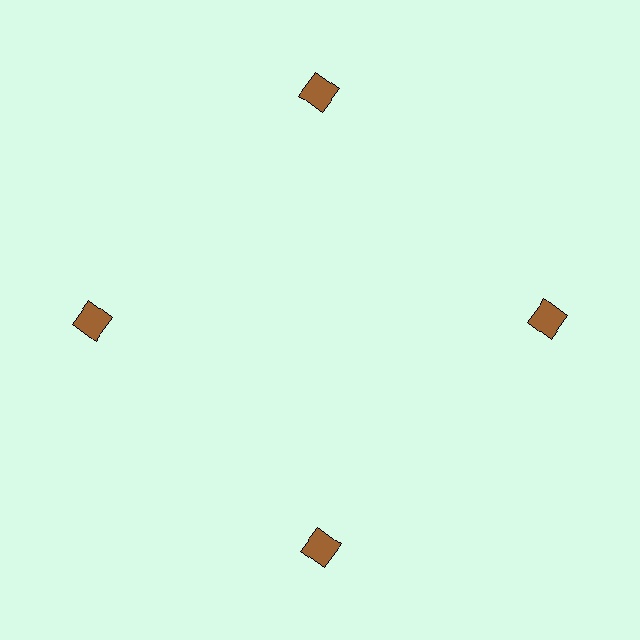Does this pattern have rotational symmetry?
Yes, this pattern has 4-fold rotational symmetry. It looks the same after rotating 90 degrees around the center.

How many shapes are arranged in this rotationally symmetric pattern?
There are 4 shapes, arranged in 4 groups of 1.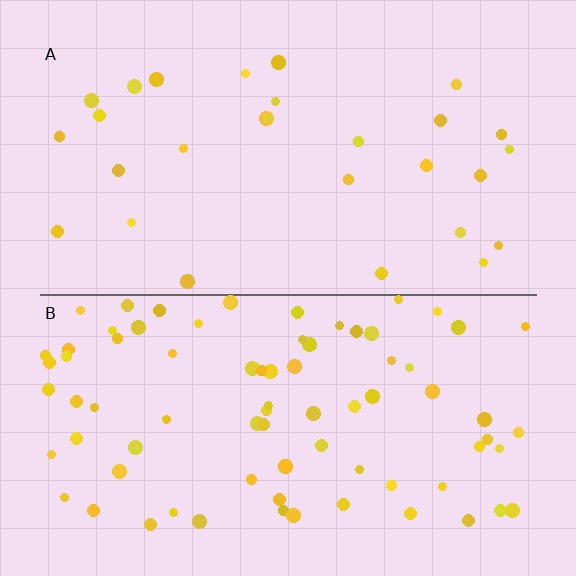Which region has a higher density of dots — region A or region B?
B (the bottom).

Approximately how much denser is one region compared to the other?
Approximately 2.7× — region B over region A.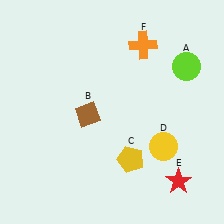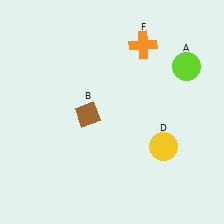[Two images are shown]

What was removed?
The red star (E), the yellow pentagon (C) were removed in Image 2.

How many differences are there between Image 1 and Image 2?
There are 2 differences between the two images.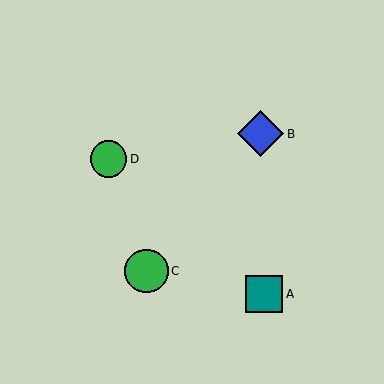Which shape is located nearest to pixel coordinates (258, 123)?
The blue diamond (labeled B) at (260, 133) is nearest to that location.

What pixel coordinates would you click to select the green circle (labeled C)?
Click at (147, 271) to select the green circle C.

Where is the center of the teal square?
The center of the teal square is at (265, 294).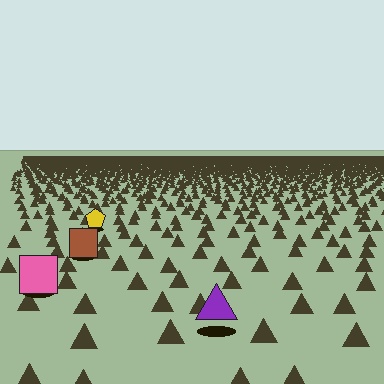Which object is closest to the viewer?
The purple triangle is closest. The texture marks near it are larger and more spread out.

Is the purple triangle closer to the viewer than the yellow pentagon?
Yes. The purple triangle is closer — you can tell from the texture gradient: the ground texture is coarser near it.